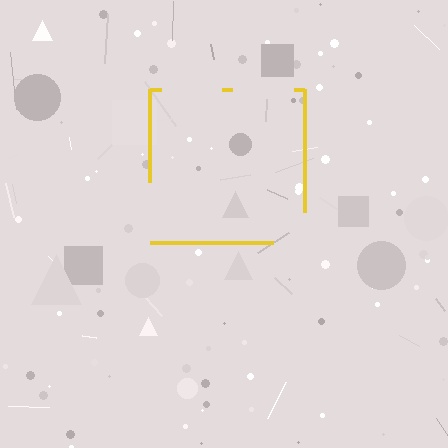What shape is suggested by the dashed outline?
The dashed outline suggests a square.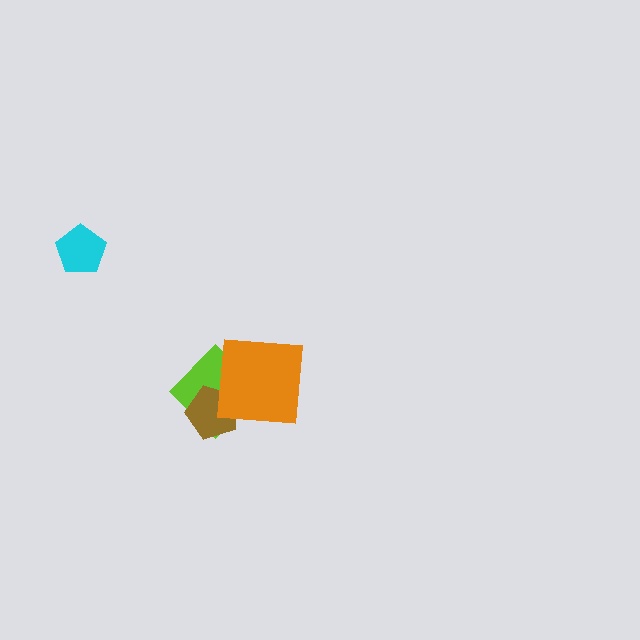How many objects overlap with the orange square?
2 objects overlap with the orange square.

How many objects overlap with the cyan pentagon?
0 objects overlap with the cyan pentagon.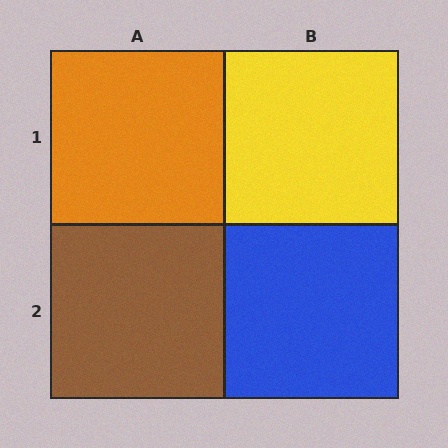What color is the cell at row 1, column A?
Orange.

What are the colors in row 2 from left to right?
Brown, blue.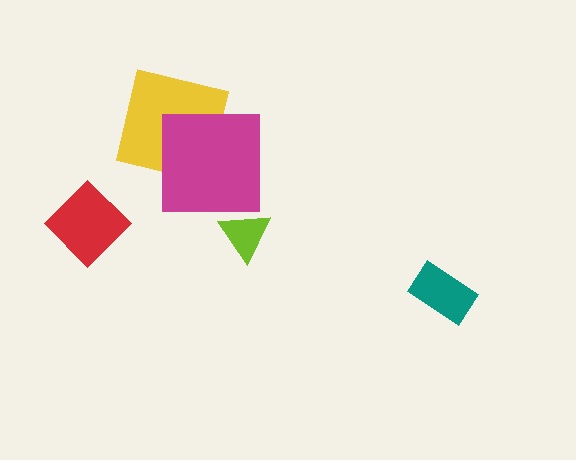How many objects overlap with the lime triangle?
0 objects overlap with the lime triangle.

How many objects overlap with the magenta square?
1 object overlaps with the magenta square.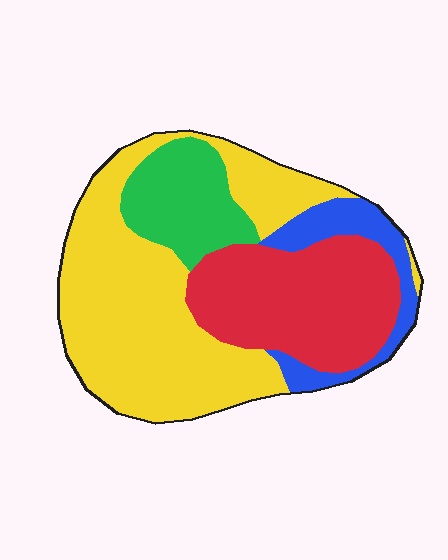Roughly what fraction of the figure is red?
Red takes up about one quarter (1/4) of the figure.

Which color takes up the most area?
Yellow, at roughly 50%.